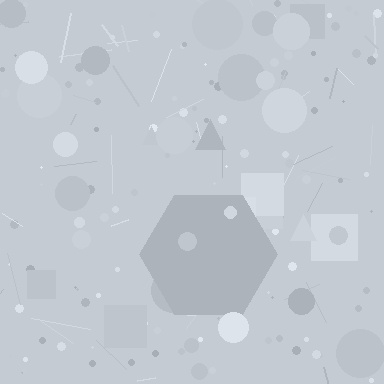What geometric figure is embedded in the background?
A hexagon is embedded in the background.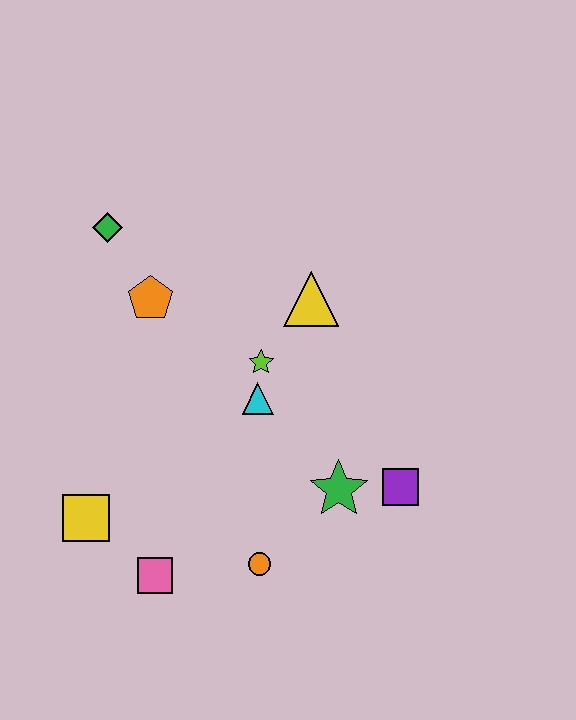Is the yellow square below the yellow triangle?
Yes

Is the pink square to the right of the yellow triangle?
No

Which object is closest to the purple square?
The green star is closest to the purple square.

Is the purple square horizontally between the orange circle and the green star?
No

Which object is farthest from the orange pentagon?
The purple square is farthest from the orange pentagon.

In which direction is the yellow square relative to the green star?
The yellow square is to the left of the green star.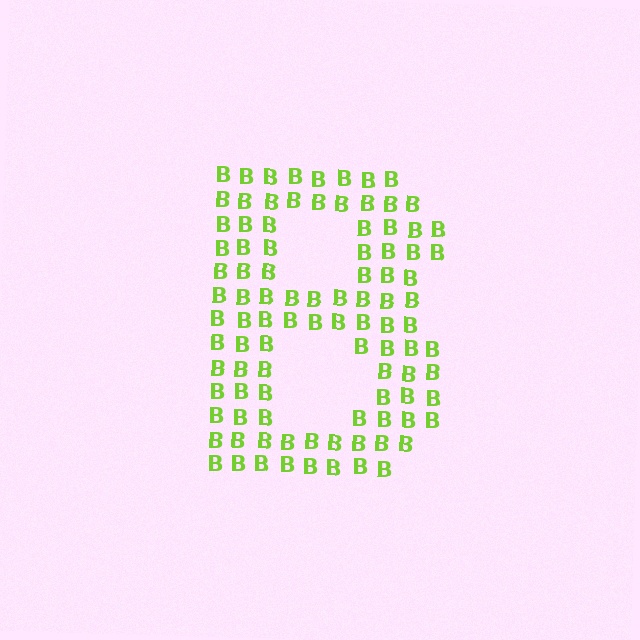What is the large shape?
The large shape is the letter B.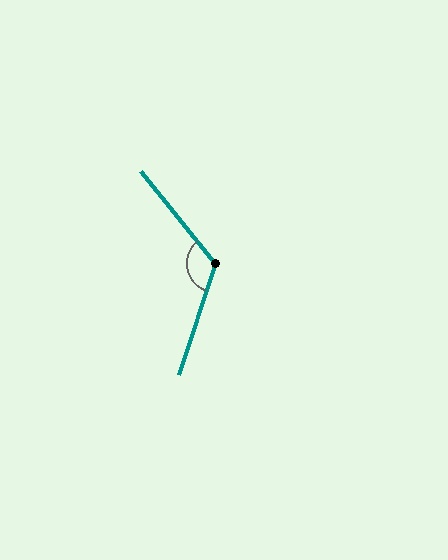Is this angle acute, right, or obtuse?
It is obtuse.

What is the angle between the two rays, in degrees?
Approximately 124 degrees.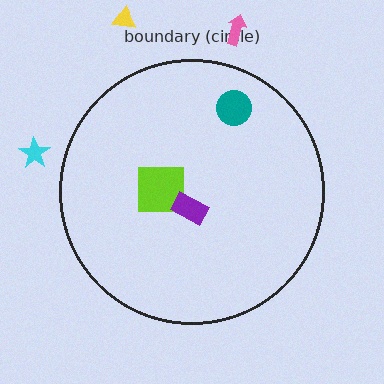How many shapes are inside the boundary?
3 inside, 3 outside.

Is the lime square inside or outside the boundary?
Inside.